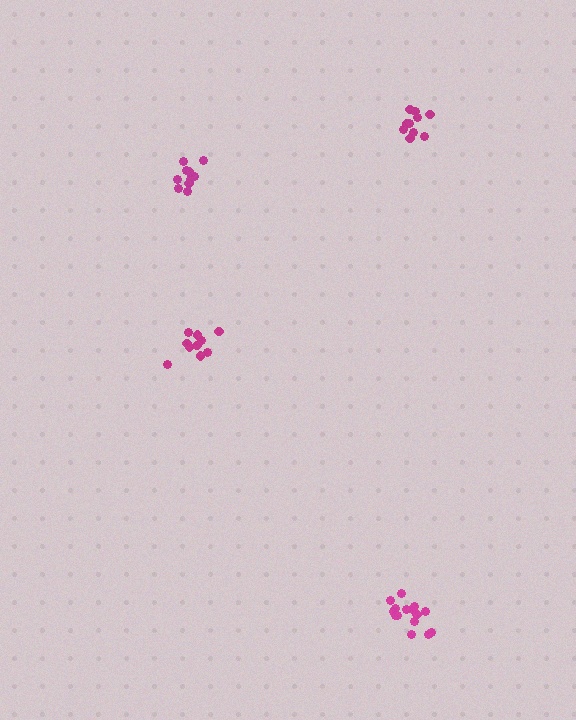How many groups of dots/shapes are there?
There are 4 groups.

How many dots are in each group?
Group 1: 10 dots, Group 2: 15 dots, Group 3: 10 dots, Group 4: 10 dots (45 total).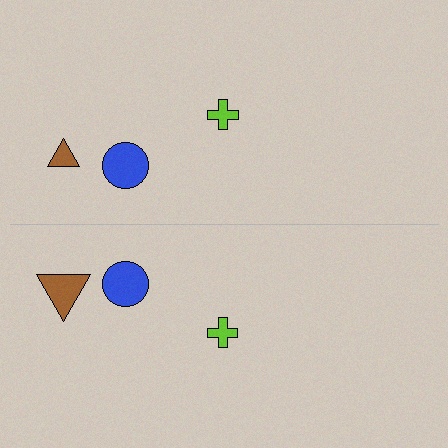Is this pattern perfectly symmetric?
No, the pattern is not perfectly symmetric. The brown triangle on the bottom side has a different size than its mirror counterpart.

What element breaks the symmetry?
The brown triangle on the bottom side has a different size than its mirror counterpart.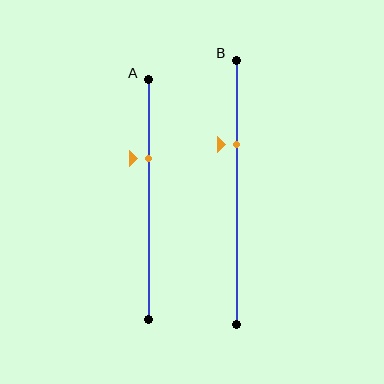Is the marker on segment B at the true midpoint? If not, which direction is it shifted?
No, the marker on segment B is shifted upward by about 18% of the segment length.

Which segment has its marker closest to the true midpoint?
Segment A has its marker closest to the true midpoint.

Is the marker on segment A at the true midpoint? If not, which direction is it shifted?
No, the marker on segment A is shifted upward by about 17% of the segment length.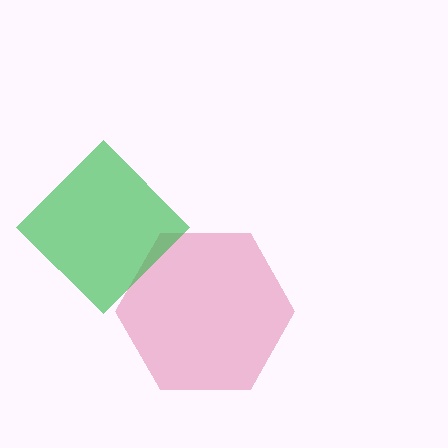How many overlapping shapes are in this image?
There are 2 overlapping shapes in the image.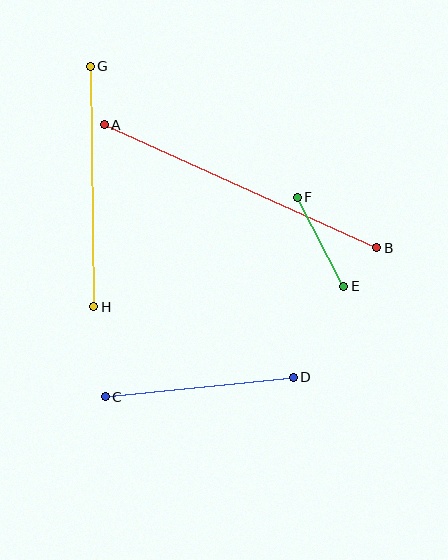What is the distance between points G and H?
The distance is approximately 240 pixels.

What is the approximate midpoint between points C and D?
The midpoint is at approximately (199, 387) pixels.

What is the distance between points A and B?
The distance is approximately 299 pixels.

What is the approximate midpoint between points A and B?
The midpoint is at approximately (240, 186) pixels.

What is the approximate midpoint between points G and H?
The midpoint is at approximately (92, 187) pixels.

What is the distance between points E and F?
The distance is approximately 100 pixels.